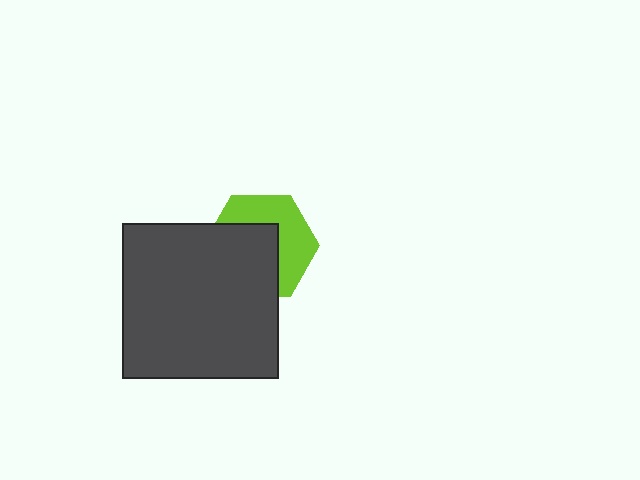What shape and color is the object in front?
The object in front is a dark gray rectangle.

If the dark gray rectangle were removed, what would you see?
You would see the complete lime hexagon.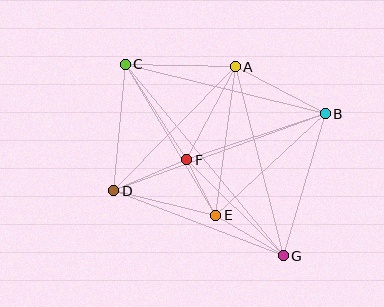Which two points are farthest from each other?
Points C and G are farthest from each other.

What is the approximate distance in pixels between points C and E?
The distance between C and E is approximately 176 pixels.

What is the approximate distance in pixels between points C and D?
The distance between C and D is approximately 127 pixels.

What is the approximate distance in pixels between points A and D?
The distance between A and D is approximately 173 pixels.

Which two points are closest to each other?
Points E and F are closest to each other.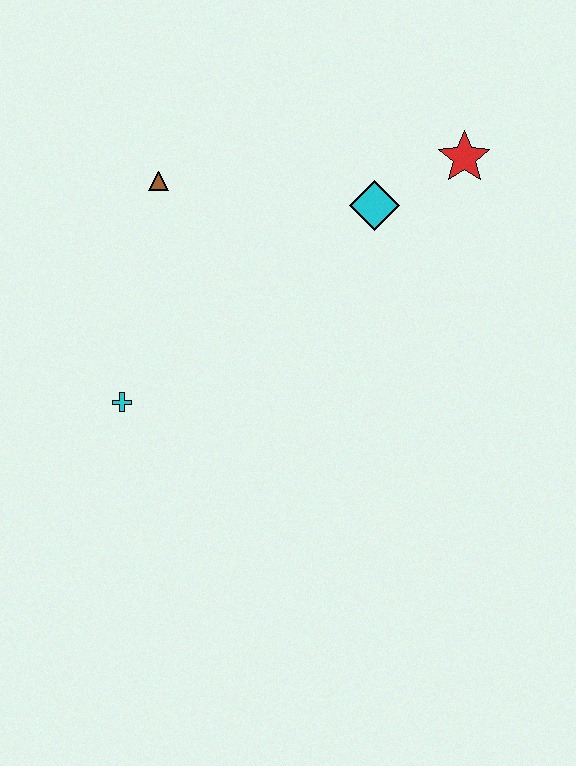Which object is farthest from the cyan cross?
The red star is farthest from the cyan cross.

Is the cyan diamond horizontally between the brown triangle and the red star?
Yes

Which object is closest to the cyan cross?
The brown triangle is closest to the cyan cross.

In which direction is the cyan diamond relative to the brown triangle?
The cyan diamond is to the right of the brown triangle.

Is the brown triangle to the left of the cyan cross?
No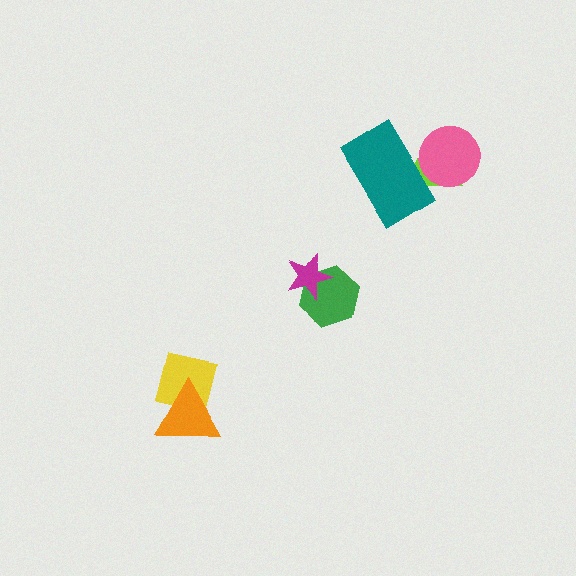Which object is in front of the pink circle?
The teal rectangle is in front of the pink circle.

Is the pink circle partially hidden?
Yes, it is partially covered by another shape.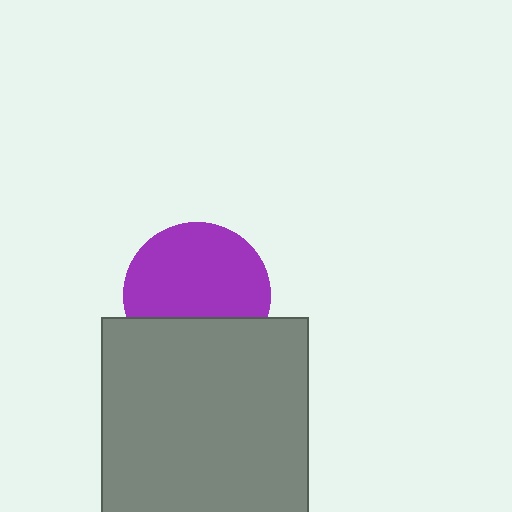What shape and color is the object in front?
The object in front is a gray square.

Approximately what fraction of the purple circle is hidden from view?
Roughly 31% of the purple circle is hidden behind the gray square.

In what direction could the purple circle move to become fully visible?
The purple circle could move up. That would shift it out from behind the gray square entirely.